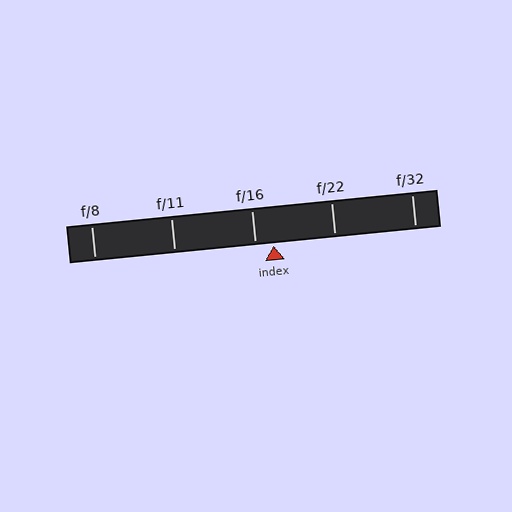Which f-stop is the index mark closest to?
The index mark is closest to f/16.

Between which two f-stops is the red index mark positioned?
The index mark is between f/16 and f/22.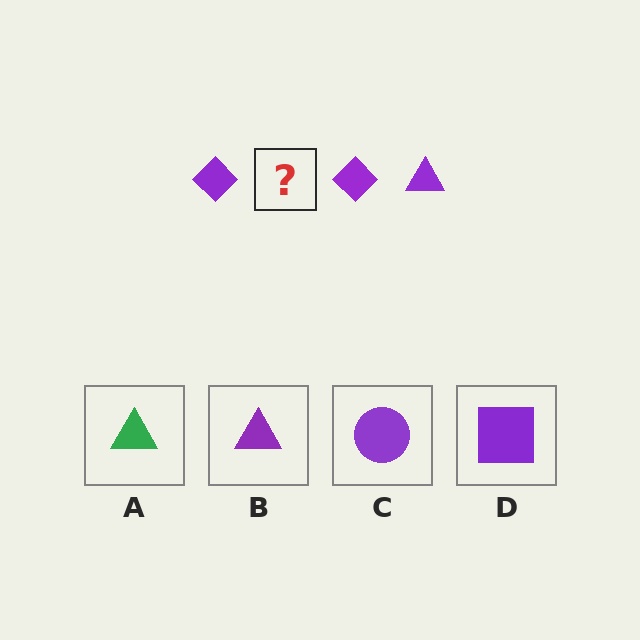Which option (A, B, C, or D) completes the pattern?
B.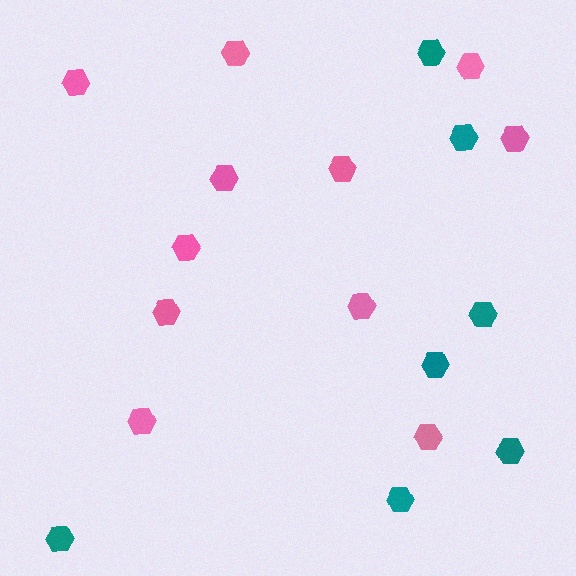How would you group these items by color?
There are 2 groups: one group of pink hexagons (11) and one group of teal hexagons (7).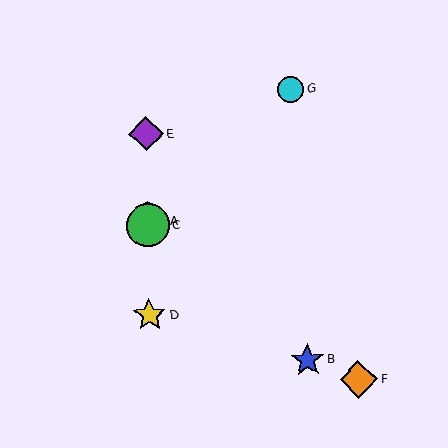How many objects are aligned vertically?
4 objects (A, C, D, E) are aligned vertically.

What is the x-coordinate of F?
Object F is at x≈359.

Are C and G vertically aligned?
No, C is at x≈148 and G is at x≈291.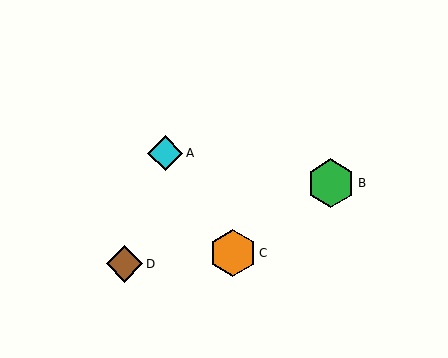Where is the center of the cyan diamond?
The center of the cyan diamond is at (165, 153).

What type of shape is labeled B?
Shape B is a green hexagon.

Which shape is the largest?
The green hexagon (labeled B) is the largest.